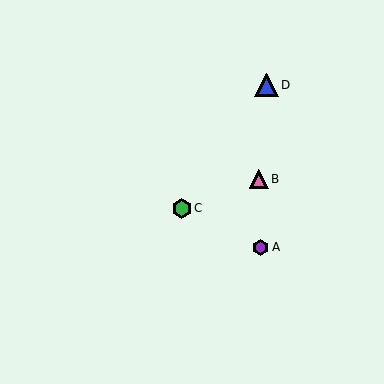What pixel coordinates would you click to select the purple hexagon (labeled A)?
Click at (260, 248) to select the purple hexagon A.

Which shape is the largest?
The blue triangle (labeled D) is the largest.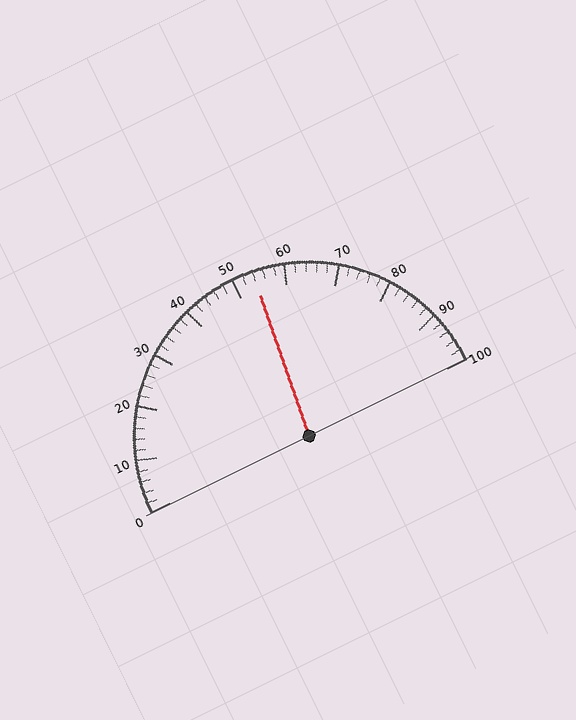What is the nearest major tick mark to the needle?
The nearest major tick mark is 50.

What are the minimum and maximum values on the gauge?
The gauge ranges from 0 to 100.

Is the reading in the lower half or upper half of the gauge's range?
The reading is in the upper half of the range (0 to 100).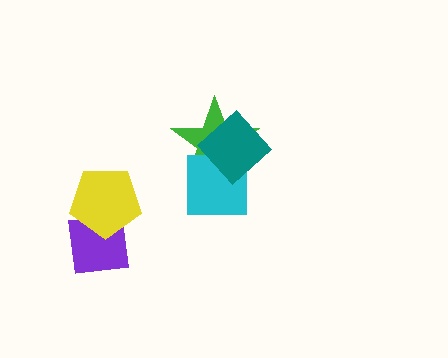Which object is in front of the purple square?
The yellow pentagon is in front of the purple square.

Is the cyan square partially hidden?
Yes, it is partially covered by another shape.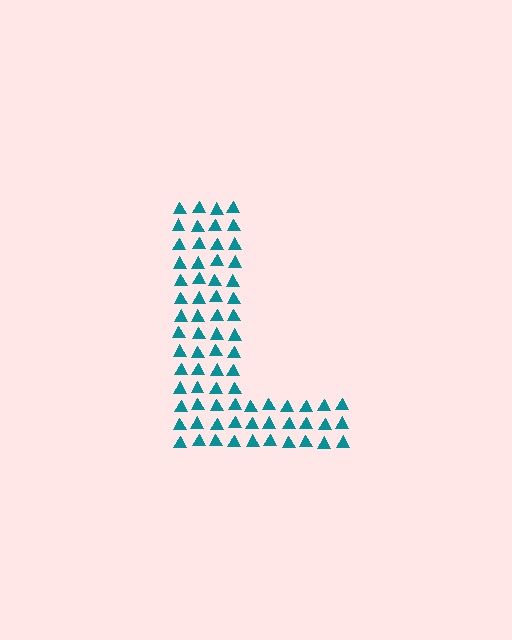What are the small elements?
The small elements are triangles.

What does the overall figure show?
The overall figure shows the letter L.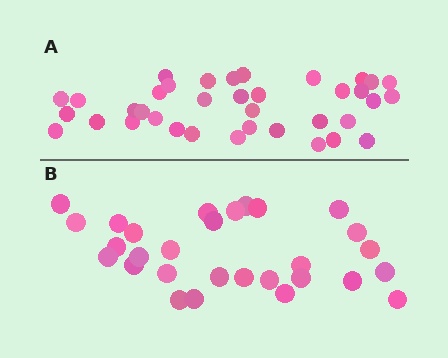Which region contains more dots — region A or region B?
Region A (the top region) has more dots.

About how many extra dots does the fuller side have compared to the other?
Region A has roughly 8 or so more dots than region B.